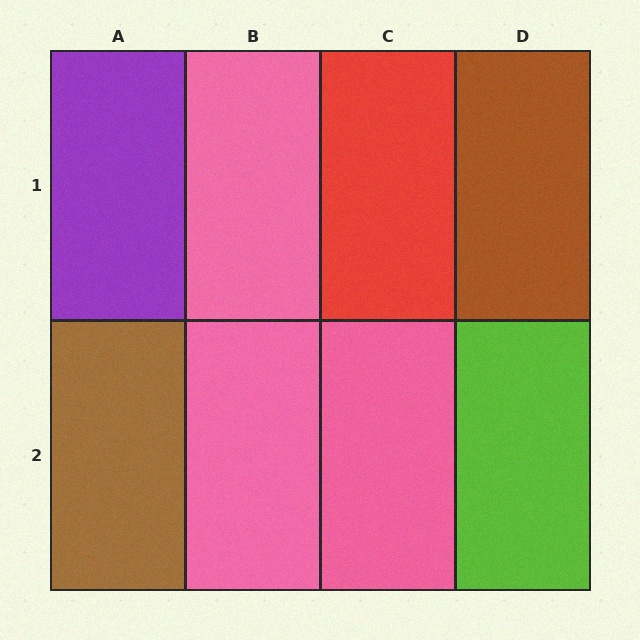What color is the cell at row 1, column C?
Red.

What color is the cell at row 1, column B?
Pink.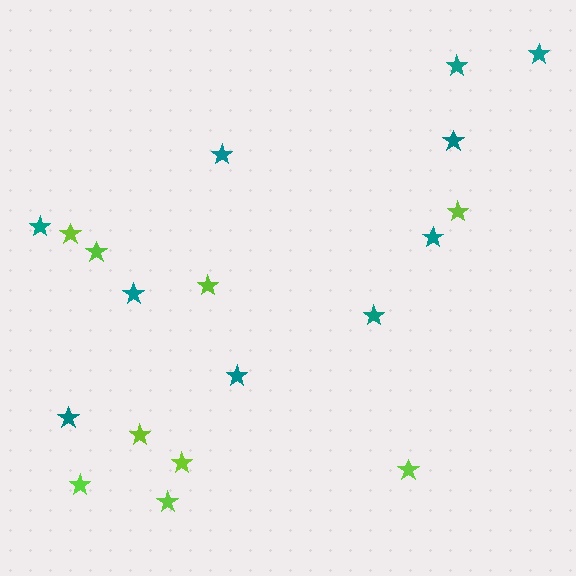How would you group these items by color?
There are 2 groups: one group of teal stars (10) and one group of lime stars (9).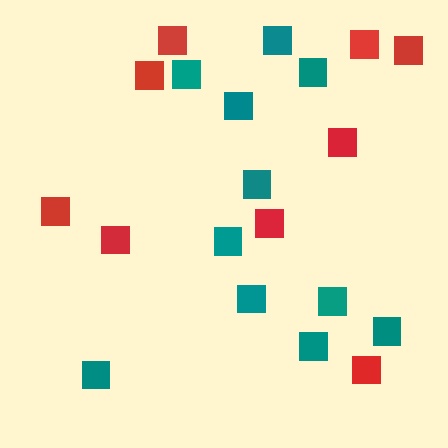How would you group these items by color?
There are 2 groups: one group of red squares (9) and one group of teal squares (11).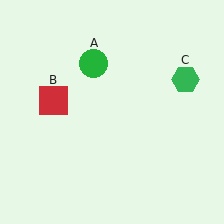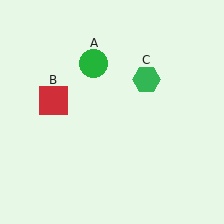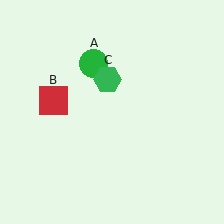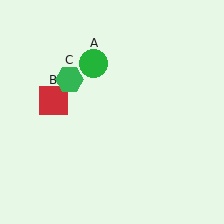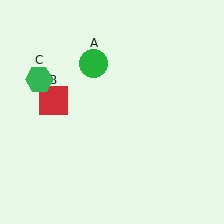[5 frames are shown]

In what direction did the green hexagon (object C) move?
The green hexagon (object C) moved left.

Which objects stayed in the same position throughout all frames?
Green circle (object A) and red square (object B) remained stationary.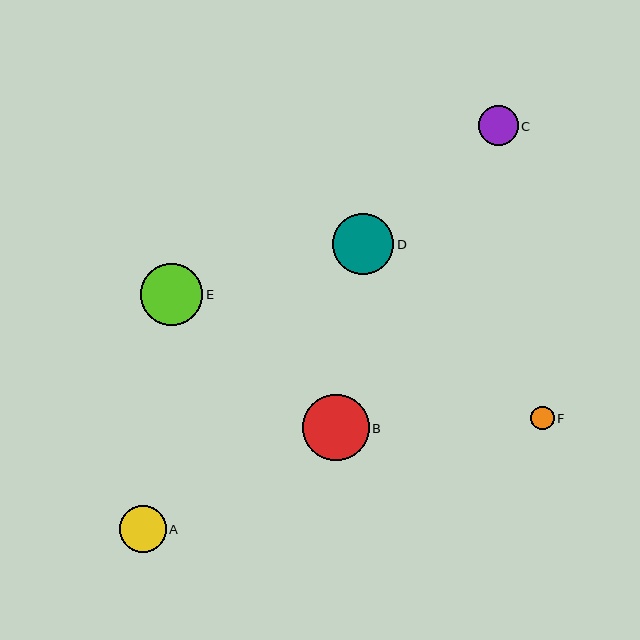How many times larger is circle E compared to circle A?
Circle E is approximately 1.3 times the size of circle A.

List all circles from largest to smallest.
From largest to smallest: B, E, D, A, C, F.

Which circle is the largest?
Circle B is the largest with a size of approximately 66 pixels.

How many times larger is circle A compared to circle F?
Circle A is approximately 2.0 times the size of circle F.